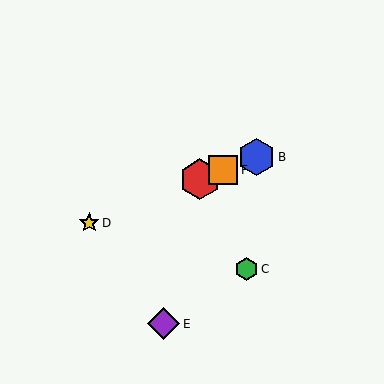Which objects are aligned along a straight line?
Objects A, B, D, F are aligned along a straight line.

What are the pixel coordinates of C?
Object C is at (246, 269).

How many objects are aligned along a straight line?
4 objects (A, B, D, F) are aligned along a straight line.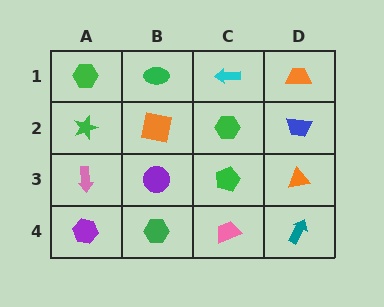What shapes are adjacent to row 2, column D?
An orange trapezoid (row 1, column D), an orange triangle (row 3, column D), a green hexagon (row 2, column C).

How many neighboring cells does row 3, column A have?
3.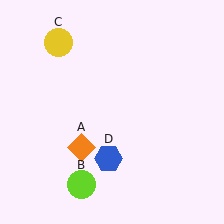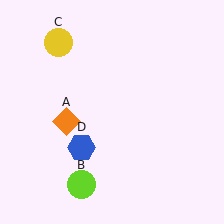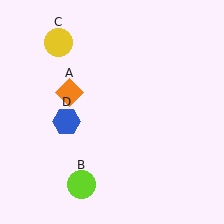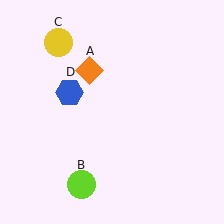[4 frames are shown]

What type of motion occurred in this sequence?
The orange diamond (object A), blue hexagon (object D) rotated clockwise around the center of the scene.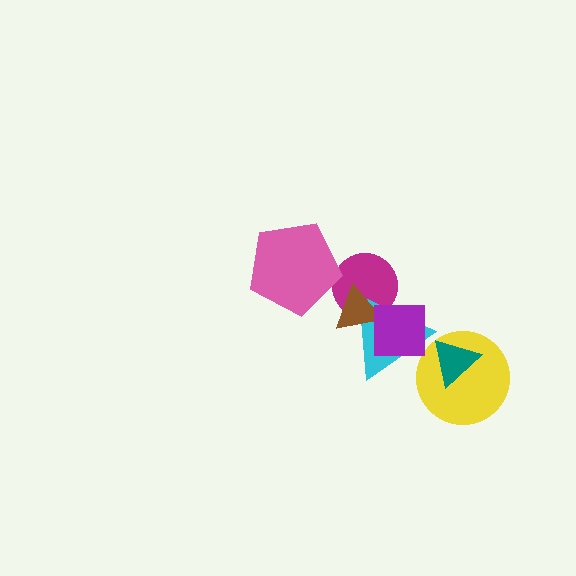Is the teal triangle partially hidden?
No, no other shape covers it.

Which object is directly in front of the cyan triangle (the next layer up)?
The brown triangle is directly in front of the cyan triangle.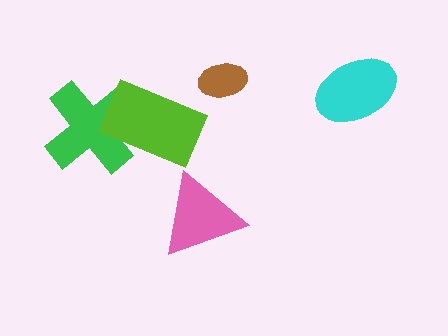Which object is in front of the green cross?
The lime rectangle is in front of the green cross.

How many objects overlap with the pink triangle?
0 objects overlap with the pink triangle.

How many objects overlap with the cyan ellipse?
0 objects overlap with the cyan ellipse.